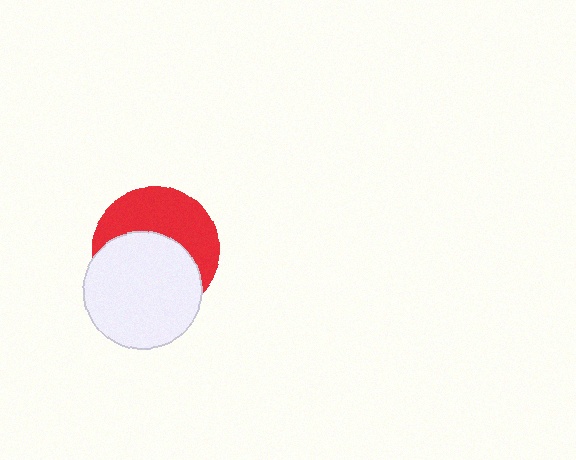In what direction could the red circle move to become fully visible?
The red circle could move up. That would shift it out from behind the white circle entirely.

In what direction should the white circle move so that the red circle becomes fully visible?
The white circle should move down. That is the shortest direction to clear the overlap and leave the red circle fully visible.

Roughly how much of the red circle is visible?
About half of it is visible (roughly 47%).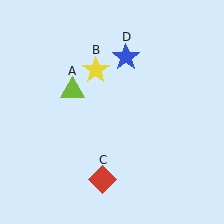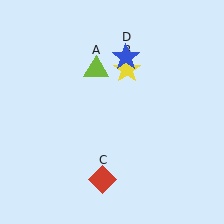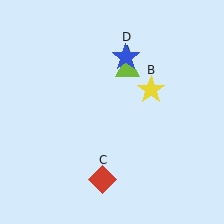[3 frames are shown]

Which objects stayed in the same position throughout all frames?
Red diamond (object C) and blue star (object D) remained stationary.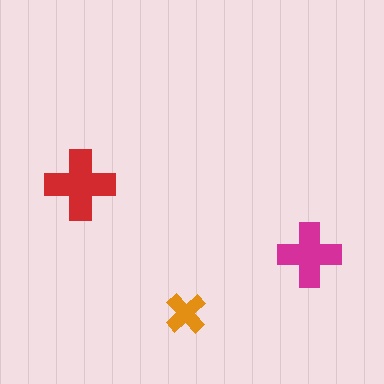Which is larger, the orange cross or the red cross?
The red one.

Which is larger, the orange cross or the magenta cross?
The magenta one.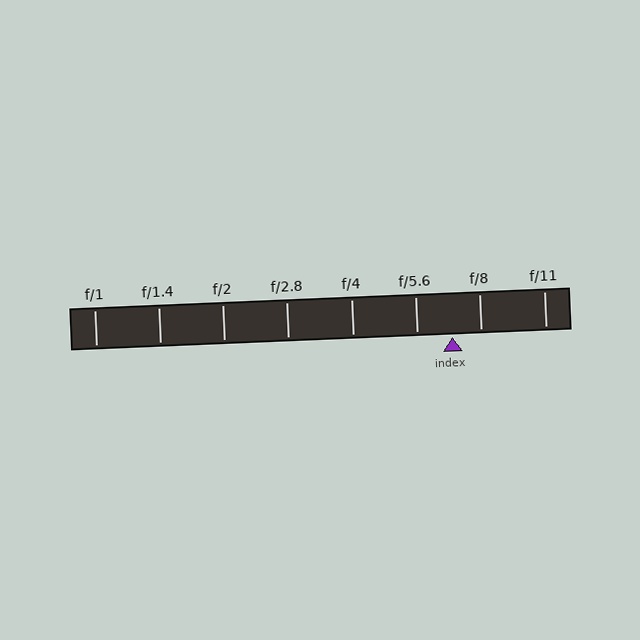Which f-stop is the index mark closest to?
The index mark is closest to f/8.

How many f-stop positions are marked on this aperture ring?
There are 8 f-stop positions marked.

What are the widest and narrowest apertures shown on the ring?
The widest aperture shown is f/1 and the narrowest is f/11.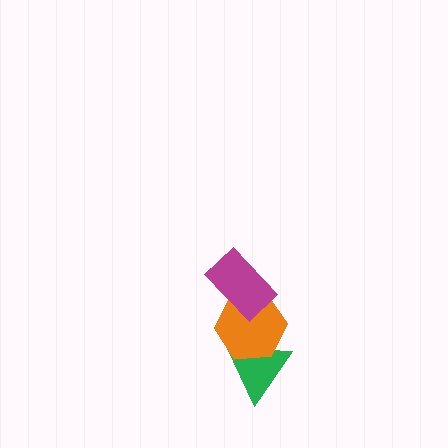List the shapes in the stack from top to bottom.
From top to bottom: the magenta rectangle, the orange hexagon, the green triangle.